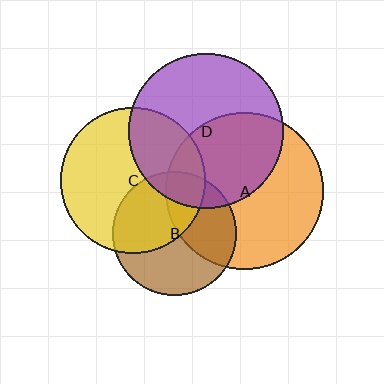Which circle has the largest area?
Circle A (orange).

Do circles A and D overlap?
Yes.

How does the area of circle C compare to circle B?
Approximately 1.4 times.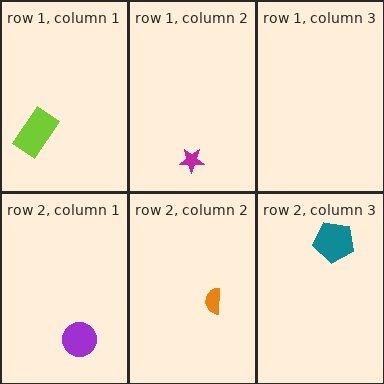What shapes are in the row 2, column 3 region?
The teal pentagon.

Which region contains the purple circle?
The row 2, column 1 region.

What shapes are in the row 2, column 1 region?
The purple circle.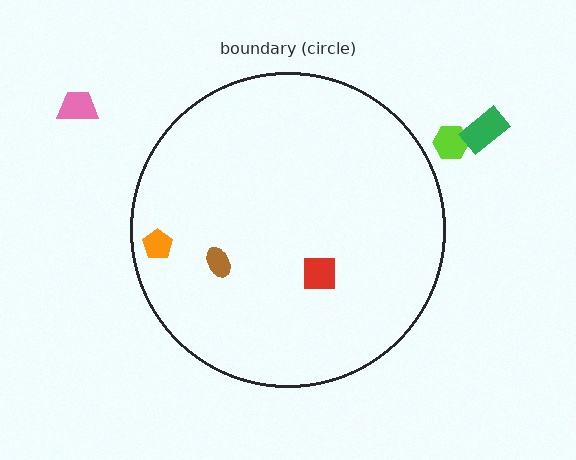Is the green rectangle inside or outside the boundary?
Outside.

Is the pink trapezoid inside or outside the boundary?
Outside.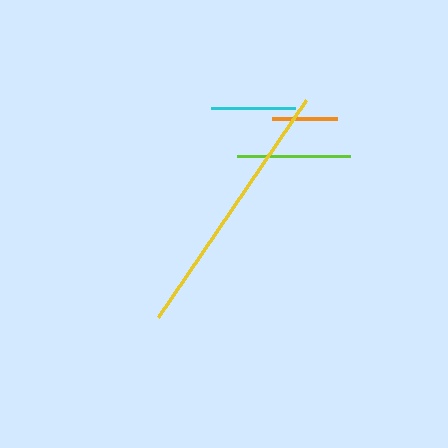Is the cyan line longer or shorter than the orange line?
The cyan line is longer than the orange line.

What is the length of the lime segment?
The lime segment is approximately 113 pixels long.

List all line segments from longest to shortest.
From longest to shortest: yellow, lime, cyan, orange.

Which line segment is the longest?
The yellow line is the longest at approximately 263 pixels.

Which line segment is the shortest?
The orange line is the shortest at approximately 65 pixels.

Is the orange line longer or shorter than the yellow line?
The yellow line is longer than the orange line.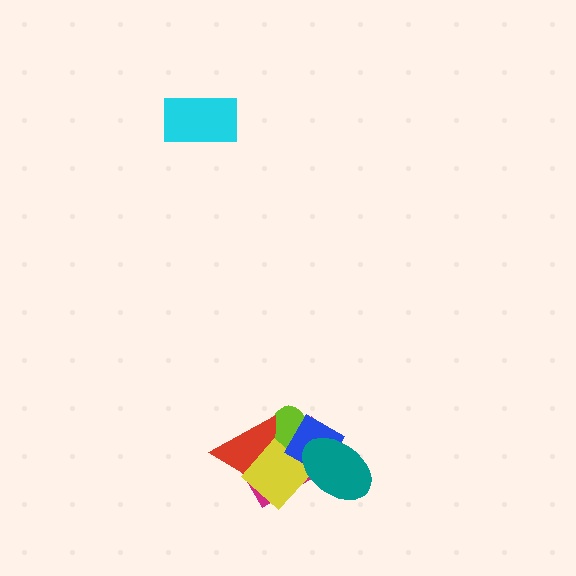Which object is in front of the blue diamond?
The teal ellipse is in front of the blue diamond.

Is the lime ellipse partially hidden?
Yes, it is partially covered by another shape.